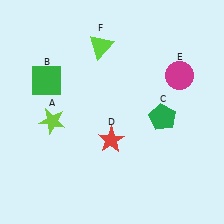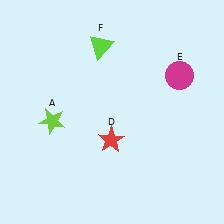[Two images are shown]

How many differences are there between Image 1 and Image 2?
There are 2 differences between the two images.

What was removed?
The green square (B), the green pentagon (C) were removed in Image 2.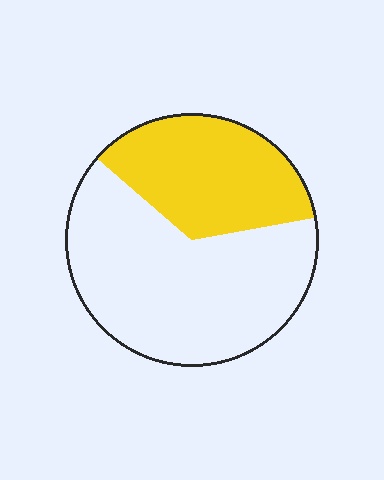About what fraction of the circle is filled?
About three eighths (3/8).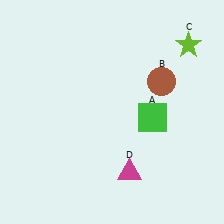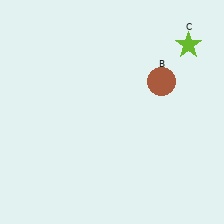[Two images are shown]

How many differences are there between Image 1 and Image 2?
There are 2 differences between the two images.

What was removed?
The magenta triangle (D), the green square (A) were removed in Image 2.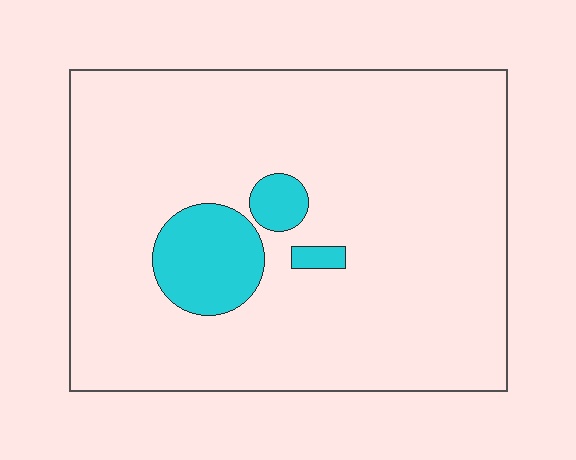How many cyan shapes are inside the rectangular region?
3.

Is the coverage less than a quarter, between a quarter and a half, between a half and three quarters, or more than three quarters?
Less than a quarter.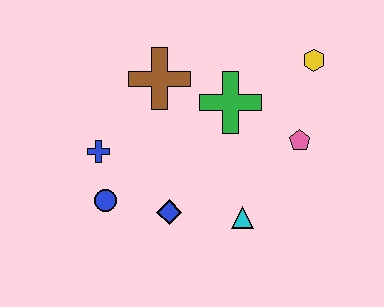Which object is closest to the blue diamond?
The blue circle is closest to the blue diamond.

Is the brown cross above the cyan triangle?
Yes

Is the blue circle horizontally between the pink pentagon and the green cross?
No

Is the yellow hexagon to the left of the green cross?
No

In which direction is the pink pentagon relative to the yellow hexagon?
The pink pentagon is below the yellow hexagon.